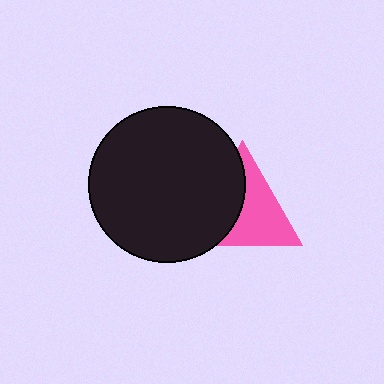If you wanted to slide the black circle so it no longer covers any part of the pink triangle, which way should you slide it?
Slide it left — that is the most direct way to separate the two shapes.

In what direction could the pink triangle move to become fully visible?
The pink triangle could move right. That would shift it out from behind the black circle entirely.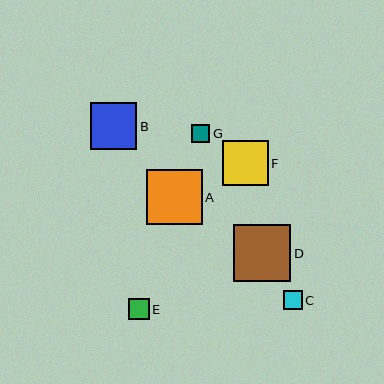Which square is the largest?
Square D is the largest with a size of approximately 57 pixels.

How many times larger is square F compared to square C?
Square F is approximately 2.4 times the size of square C.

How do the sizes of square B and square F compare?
Square B and square F are approximately the same size.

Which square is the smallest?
Square G is the smallest with a size of approximately 18 pixels.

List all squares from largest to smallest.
From largest to smallest: D, A, B, F, E, C, G.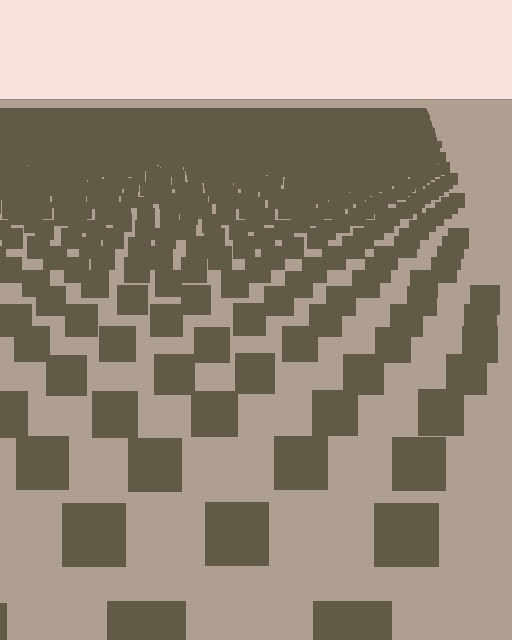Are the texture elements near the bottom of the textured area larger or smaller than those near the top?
Larger. Near the bottom, elements are closer to the viewer and appear at a bigger on-screen size.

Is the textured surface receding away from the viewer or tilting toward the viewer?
The surface is receding away from the viewer. Texture elements get smaller and denser toward the top.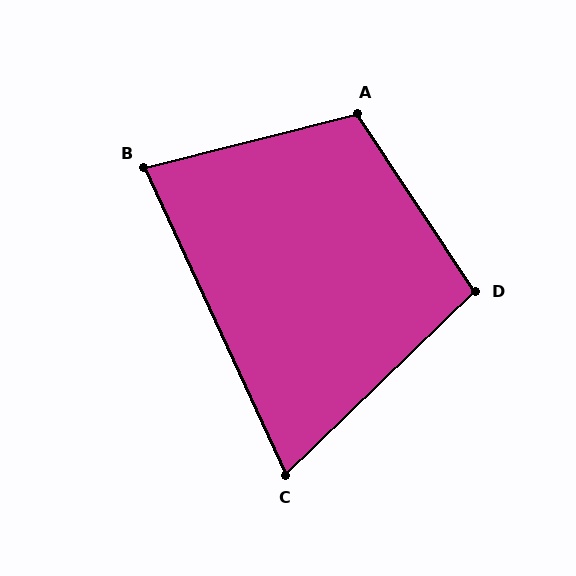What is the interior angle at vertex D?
Approximately 100 degrees (obtuse).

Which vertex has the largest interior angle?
A, at approximately 109 degrees.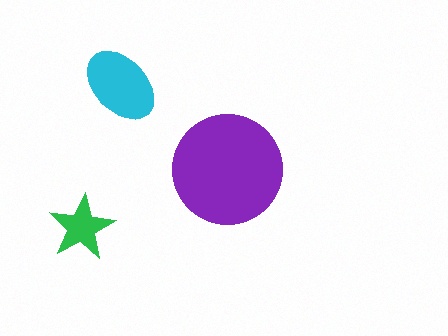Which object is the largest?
The purple circle.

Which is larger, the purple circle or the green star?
The purple circle.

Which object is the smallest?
The green star.